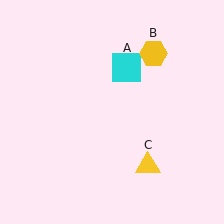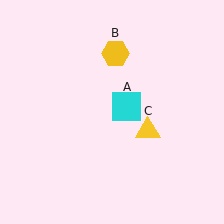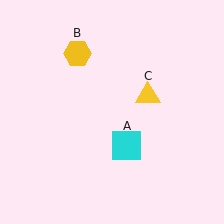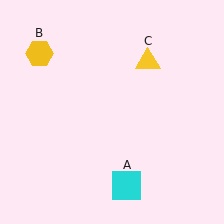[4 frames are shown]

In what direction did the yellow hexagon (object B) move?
The yellow hexagon (object B) moved left.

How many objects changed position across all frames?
3 objects changed position: cyan square (object A), yellow hexagon (object B), yellow triangle (object C).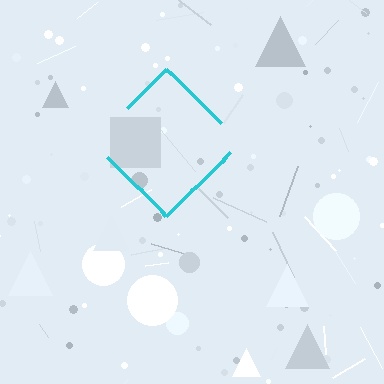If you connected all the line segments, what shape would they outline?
They would outline a diamond.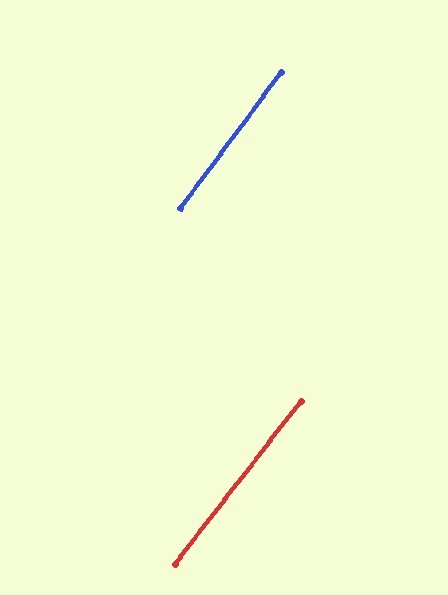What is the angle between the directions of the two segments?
Approximately 1 degree.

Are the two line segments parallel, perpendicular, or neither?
Parallel — their directions differ by only 1.1°.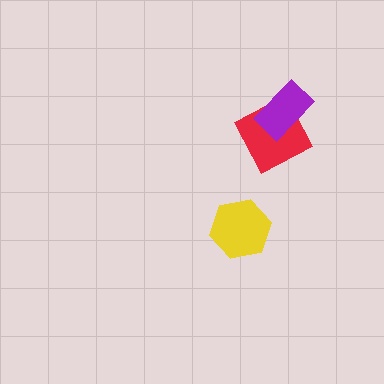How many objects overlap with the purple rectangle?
1 object overlaps with the purple rectangle.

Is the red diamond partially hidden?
Yes, it is partially covered by another shape.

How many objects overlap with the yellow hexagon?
0 objects overlap with the yellow hexagon.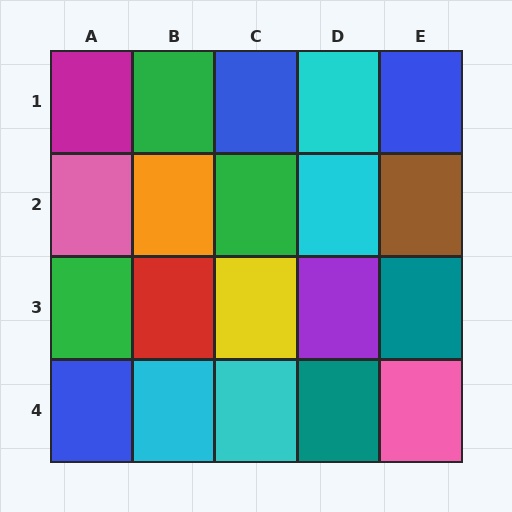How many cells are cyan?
4 cells are cyan.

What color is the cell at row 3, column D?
Purple.